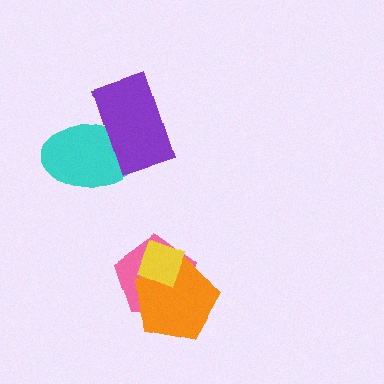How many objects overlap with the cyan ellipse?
1 object overlaps with the cyan ellipse.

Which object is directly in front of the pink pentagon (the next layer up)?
The orange pentagon is directly in front of the pink pentagon.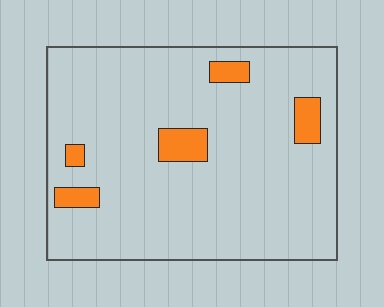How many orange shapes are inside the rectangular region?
5.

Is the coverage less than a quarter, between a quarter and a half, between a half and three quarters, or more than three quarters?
Less than a quarter.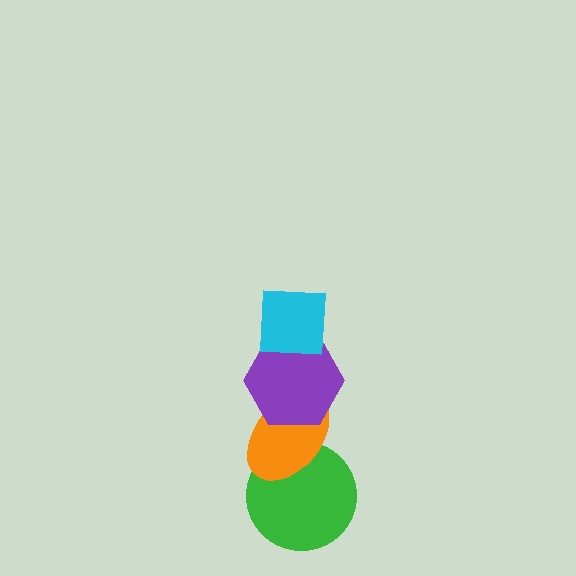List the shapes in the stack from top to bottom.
From top to bottom: the cyan square, the purple hexagon, the orange ellipse, the green circle.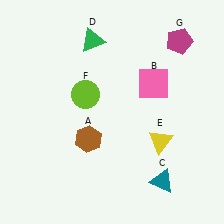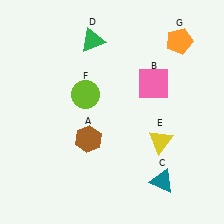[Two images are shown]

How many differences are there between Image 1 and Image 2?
There is 1 difference between the two images.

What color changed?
The pentagon (G) changed from magenta in Image 1 to orange in Image 2.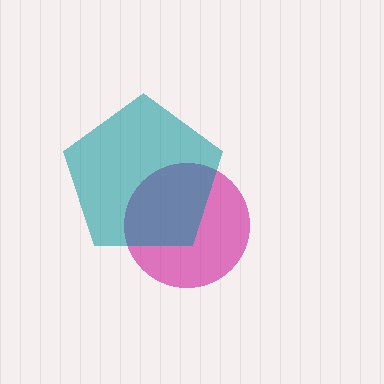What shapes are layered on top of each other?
The layered shapes are: a magenta circle, a teal pentagon.